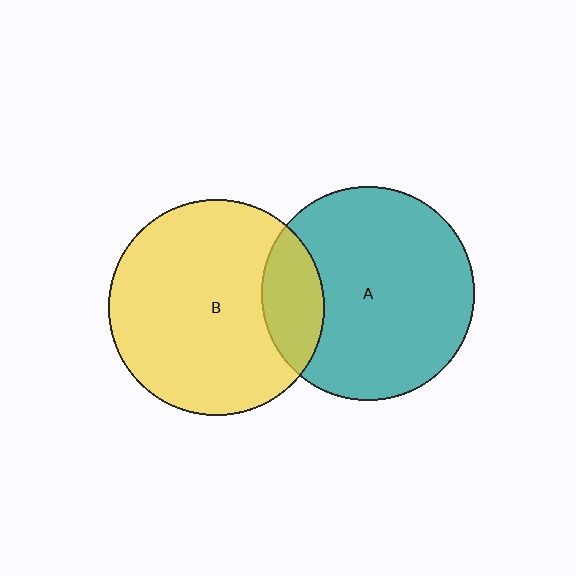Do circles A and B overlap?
Yes.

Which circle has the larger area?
Circle B (yellow).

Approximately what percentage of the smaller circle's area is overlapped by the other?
Approximately 20%.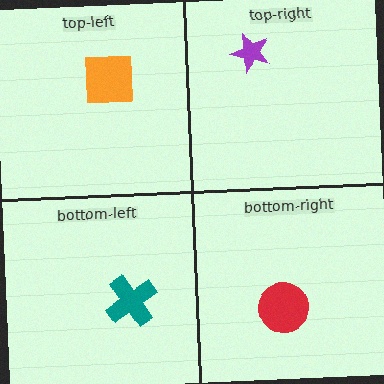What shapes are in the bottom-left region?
The teal cross.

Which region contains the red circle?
The bottom-right region.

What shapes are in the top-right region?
The purple star.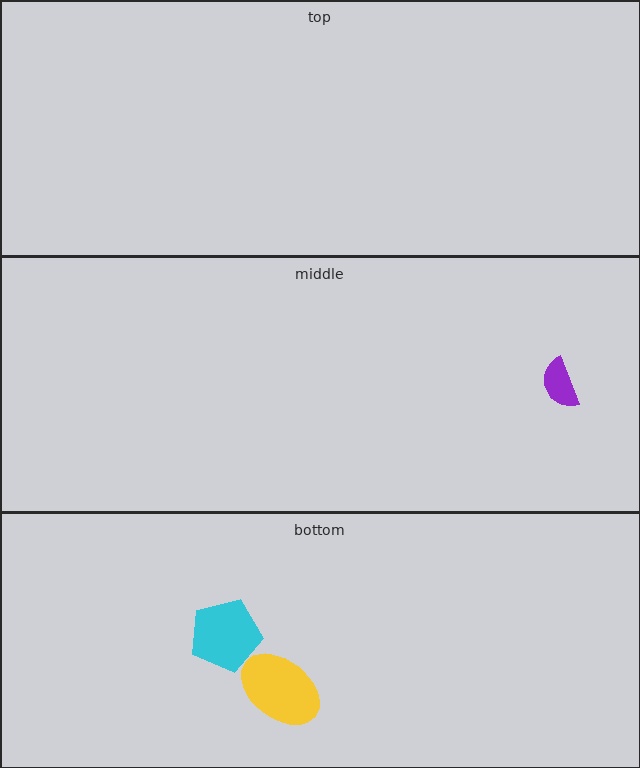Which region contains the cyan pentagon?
The bottom region.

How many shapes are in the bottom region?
2.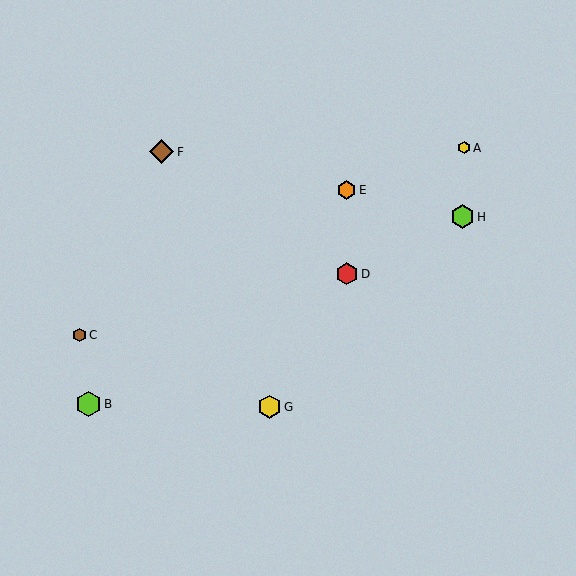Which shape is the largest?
The lime hexagon (labeled B) is the largest.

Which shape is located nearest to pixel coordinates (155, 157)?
The brown diamond (labeled F) at (161, 152) is nearest to that location.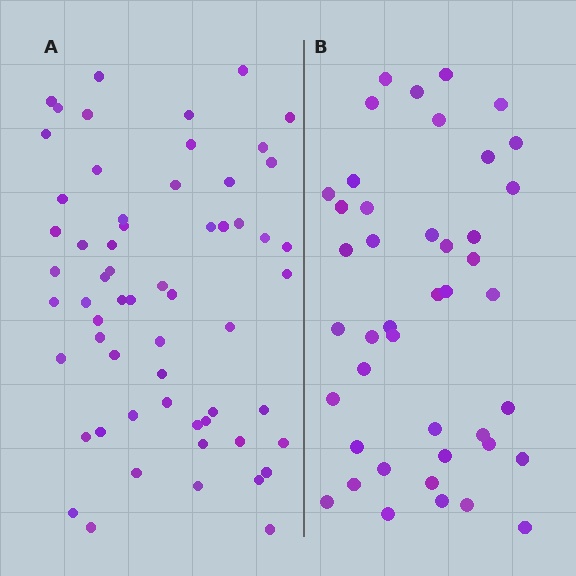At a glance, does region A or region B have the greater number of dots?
Region A (the left region) has more dots.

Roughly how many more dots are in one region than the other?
Region A has approximately 15 more dots than region B.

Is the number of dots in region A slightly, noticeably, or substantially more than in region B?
Region A has noticeably more, but not dramatically so. The ratio is roughly 1.4 to 1.